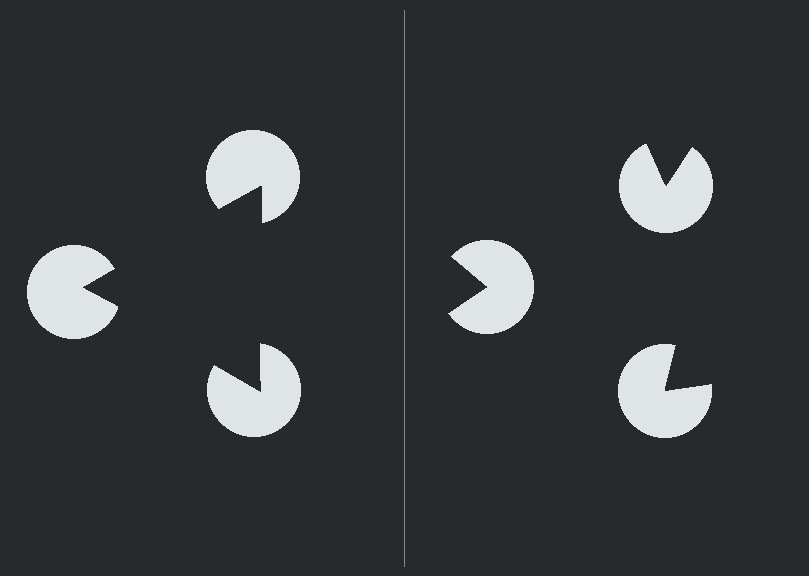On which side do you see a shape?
An illusory triangle appears on the left side. On the right side the wedge cuts are rotated, so no coherent shape forms.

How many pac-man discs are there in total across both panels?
6 — 3 on each side.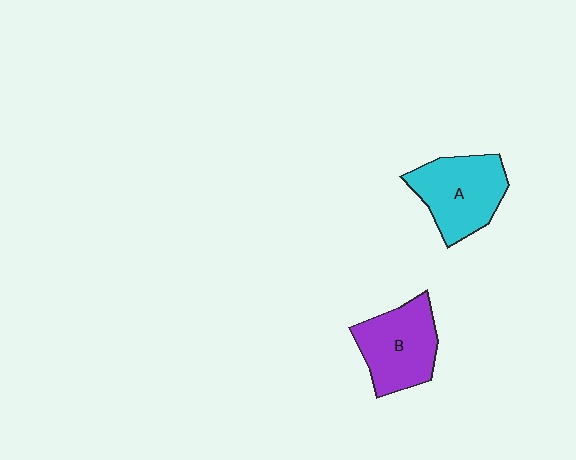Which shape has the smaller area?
Shape B (purple).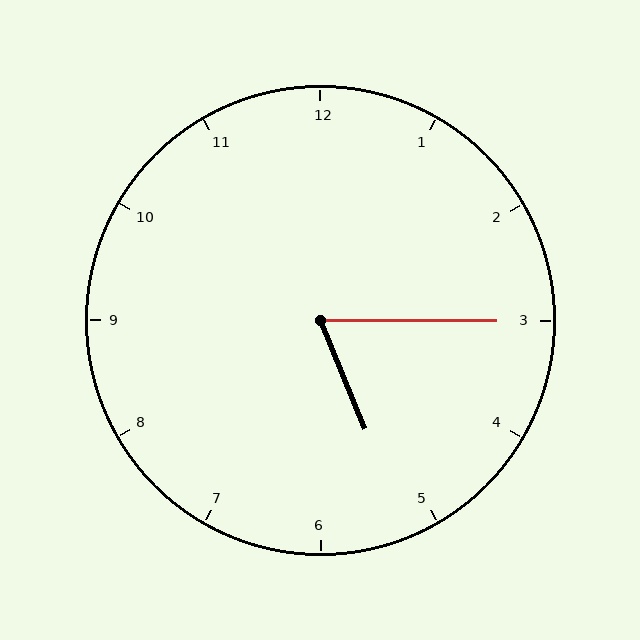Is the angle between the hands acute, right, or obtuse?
It is acute.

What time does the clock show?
5:15.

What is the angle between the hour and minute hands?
Approximately 68 degrees.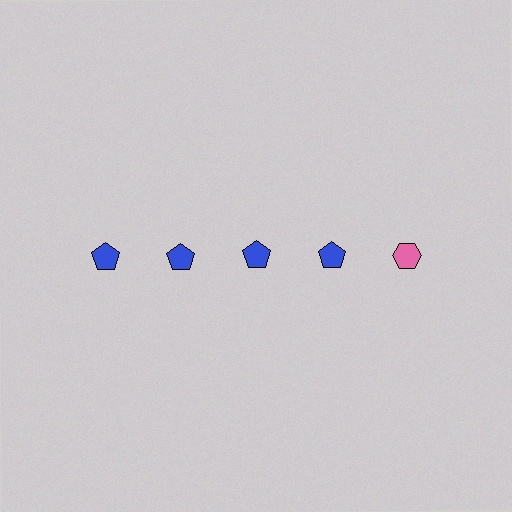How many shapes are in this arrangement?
There are 5 shapes arranged in a grid pattern.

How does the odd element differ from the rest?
It differs in both color (pink instead of blue) and shape (hexagon instead of pentagon).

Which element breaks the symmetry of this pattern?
The pink hexagon in the top row, rightmost column breaks the symmetry. All other shapes are blue pentagons.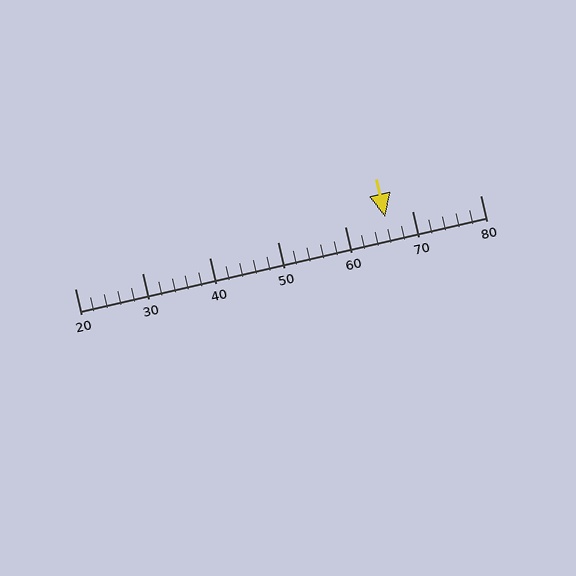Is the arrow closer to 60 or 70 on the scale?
The arrow is closer to 70.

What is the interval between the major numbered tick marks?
The major tick marks are spaced 10 units apart.